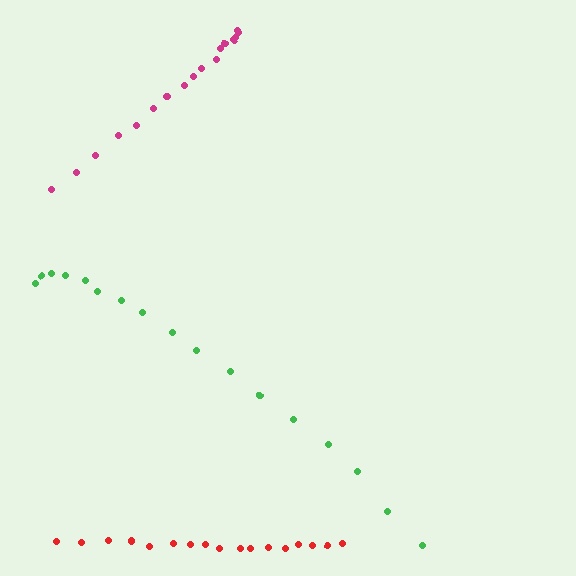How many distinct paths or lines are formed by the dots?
There are 3 distinct paths.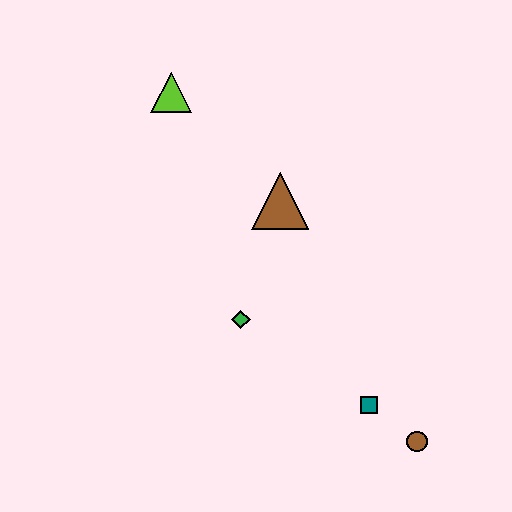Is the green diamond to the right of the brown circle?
No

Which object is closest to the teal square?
The brown circle is closest to the teal square.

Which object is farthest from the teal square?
The lime triangle is farthest from the teal square.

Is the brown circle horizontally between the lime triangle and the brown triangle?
No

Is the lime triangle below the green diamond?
No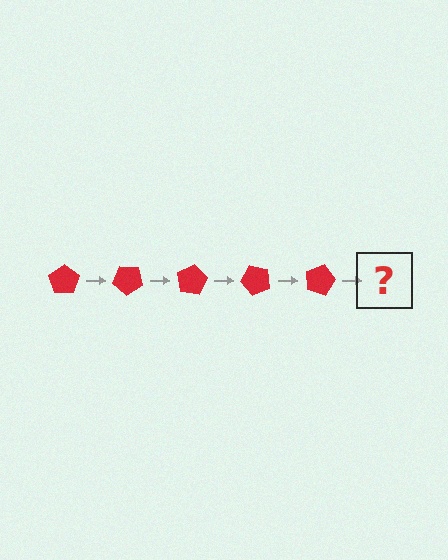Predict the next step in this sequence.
The next step is a red pentagon rotated 200 degrees.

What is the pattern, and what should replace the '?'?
The pattern is that the pentagon rotates 40 degrees each step. The '?' should be a red pentagon rotated 200 degrees.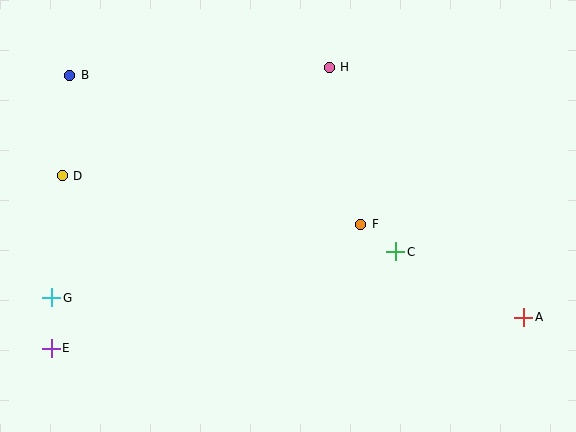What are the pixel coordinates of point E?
Point E is at (51, 348).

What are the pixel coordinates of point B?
Point B is at (70, 75).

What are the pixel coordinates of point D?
Point D is at (62, 176).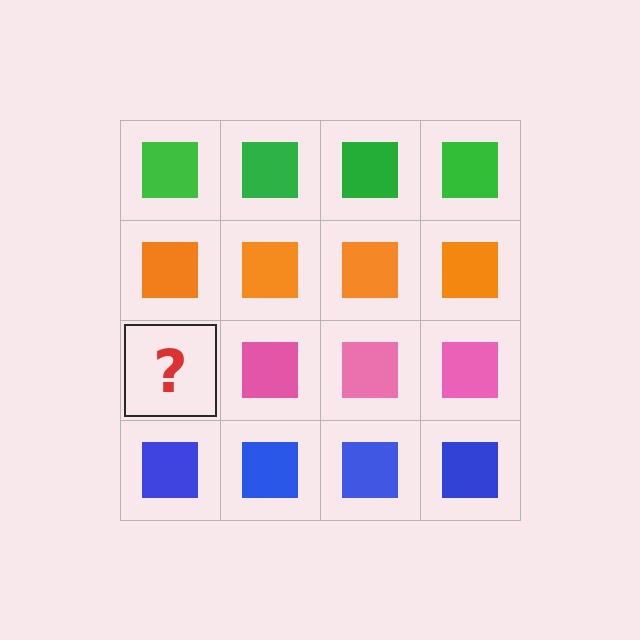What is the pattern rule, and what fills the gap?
The rule is that each row has a consistent color. The gap should be filled with a pink square.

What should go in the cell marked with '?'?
The missing cell should contain a pink square.